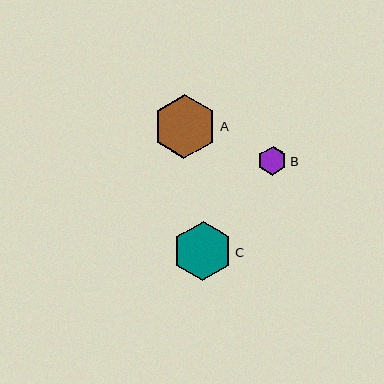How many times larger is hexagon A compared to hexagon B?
Hexagon A is approximately 2.2 times the size of hexagon B.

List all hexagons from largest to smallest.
From largest to smallest: A, C, B.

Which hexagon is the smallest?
Hexagon B is the smallest with a size of approximately 29 pixels.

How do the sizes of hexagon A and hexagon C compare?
Hexagon A and hexagon C are approximately the same size.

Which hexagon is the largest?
Hexagon A is the largest with a size of approximately 64 pixels.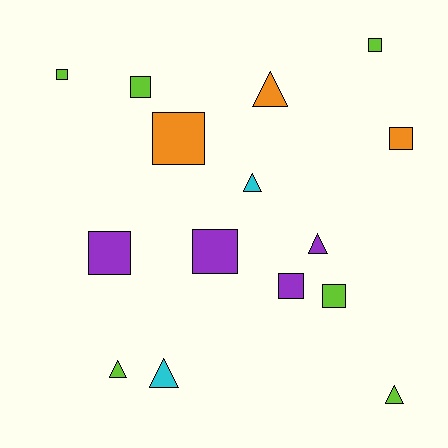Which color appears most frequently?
Lime, with 6 objects.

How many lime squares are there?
There are 4 lime squares.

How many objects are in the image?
There are 15 objects.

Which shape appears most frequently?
Square, with 9 objects.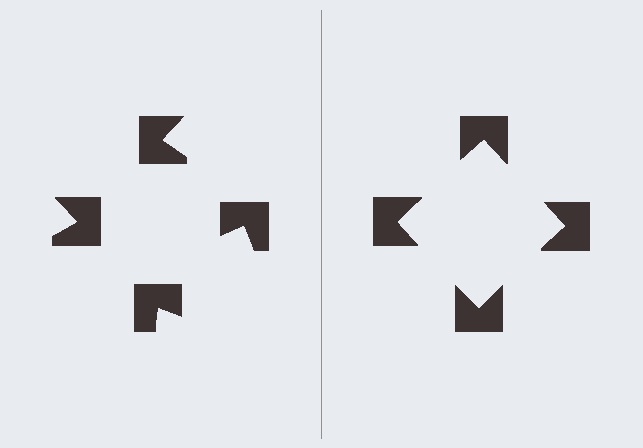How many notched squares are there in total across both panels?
8 — 4 on each side.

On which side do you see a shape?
An illusory square appears on the right side. On the left side the wedge cuts are rotated, so no coherent shape forms.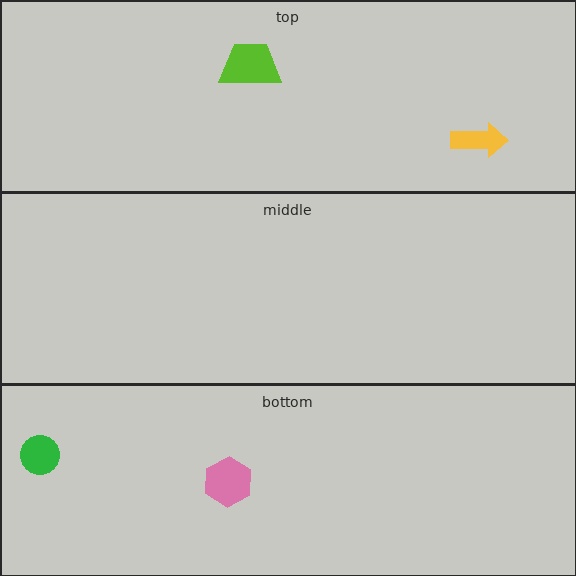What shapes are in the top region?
The lime trapezoid, the yellow arrow.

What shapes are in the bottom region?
The green circle, the pink hexagon.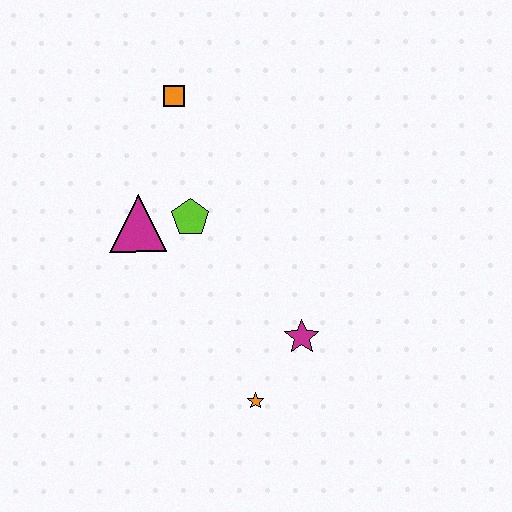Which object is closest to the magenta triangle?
The lime pentagon is closest to the magenta triangle.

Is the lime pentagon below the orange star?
No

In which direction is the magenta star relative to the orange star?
The magenta star is above the orange star.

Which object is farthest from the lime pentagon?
The orange star is farthest from the lime pentagon.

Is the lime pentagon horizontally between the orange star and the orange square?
Yes